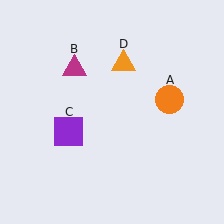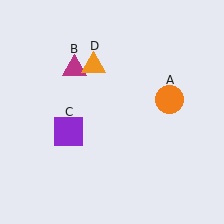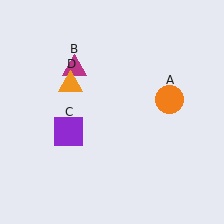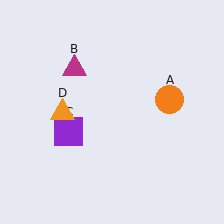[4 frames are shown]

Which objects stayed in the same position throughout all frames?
Orange circle (object A) and magenta triangle (object B) and purple square (object C) remained stationary.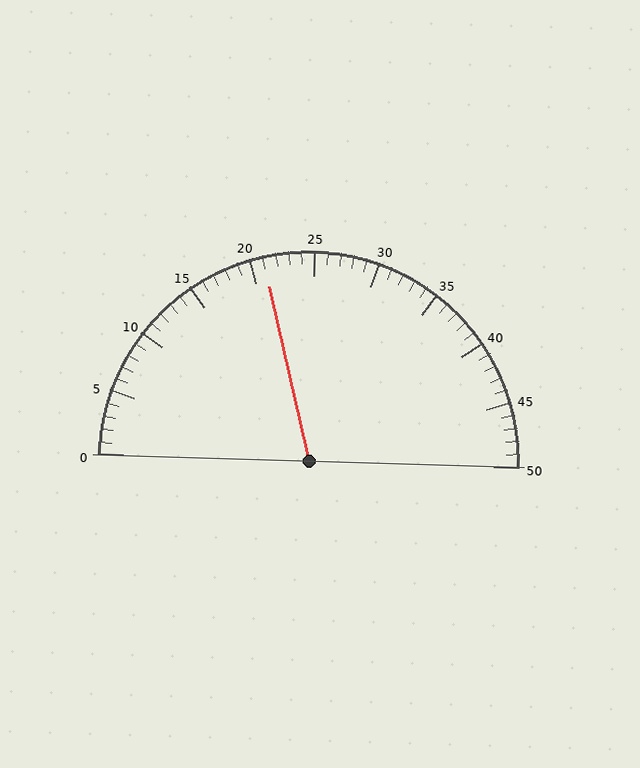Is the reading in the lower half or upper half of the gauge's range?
The reading is in the lower half of the range (0 to 50).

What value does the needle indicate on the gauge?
The needle indicates approximately 21.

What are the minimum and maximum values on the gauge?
The gauge ranges from 0 to 50.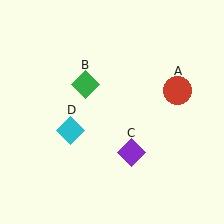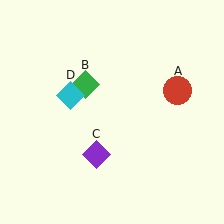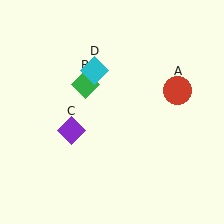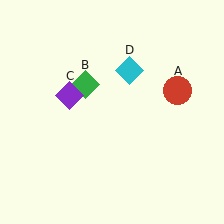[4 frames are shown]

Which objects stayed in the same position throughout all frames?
Red circle (object A) and green diamond (object B) remained stationary.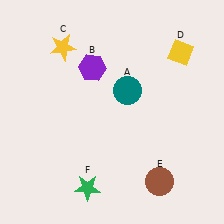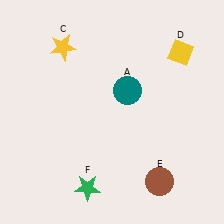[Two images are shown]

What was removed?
The purple hexagon (B) was removed in Image 2.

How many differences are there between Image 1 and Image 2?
There is 1 difference between the two images.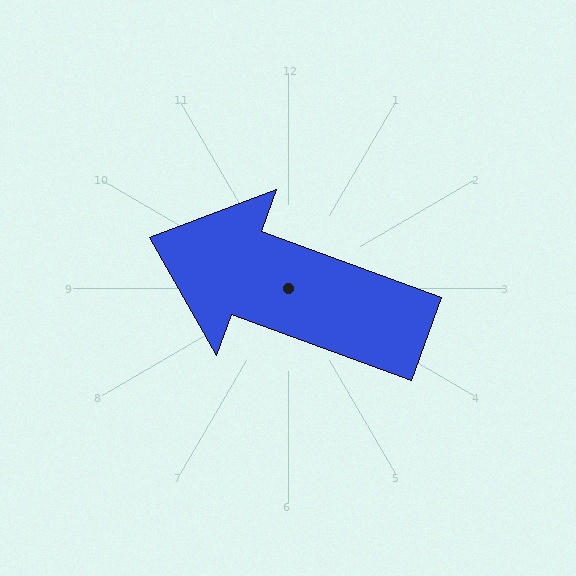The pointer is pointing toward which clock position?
Roughly 10 o'clock.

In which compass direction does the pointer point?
West.